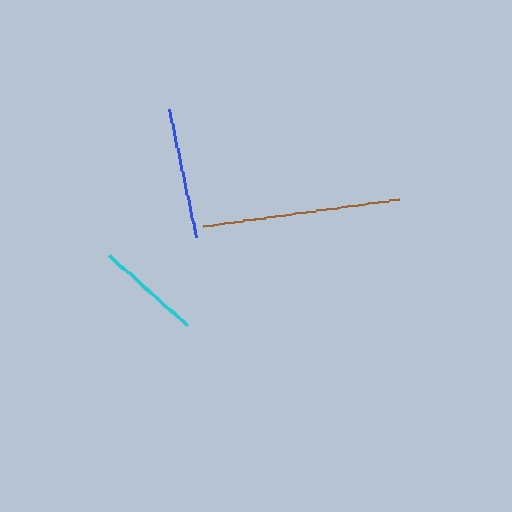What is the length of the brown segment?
The brown segment is approximately 198 pixels long.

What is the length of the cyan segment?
The cyan segment is approximately 104 pixels long.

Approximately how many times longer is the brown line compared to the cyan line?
The brown line is approximately 1.9 times the length of the cyan line.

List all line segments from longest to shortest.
From longest to shortest: brown, blue, cyan.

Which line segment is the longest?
The brown line is the longest at approximately 198 pixels.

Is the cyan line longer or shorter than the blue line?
The blue line is longer than the cyan line.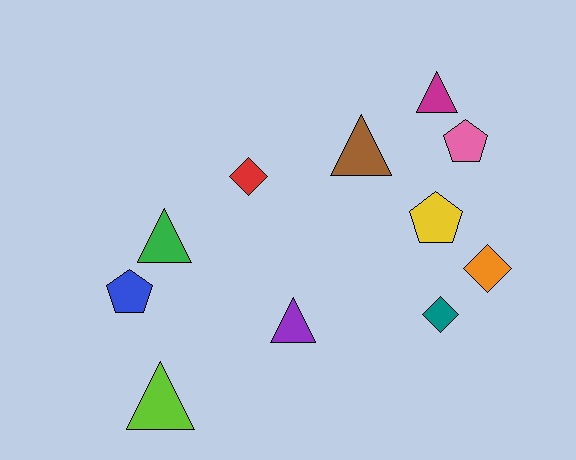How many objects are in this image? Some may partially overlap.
There are 11 objects.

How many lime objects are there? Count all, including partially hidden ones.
There is 1 lime object.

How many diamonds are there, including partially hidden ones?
There are 3 diamonds.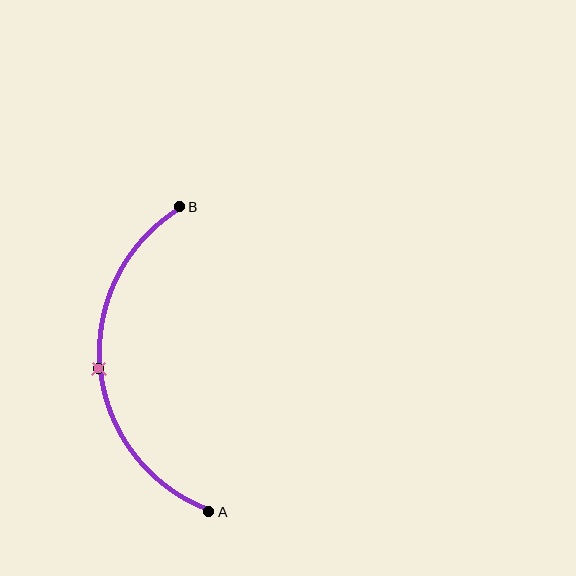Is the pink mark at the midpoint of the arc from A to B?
Yes. The pink mark lies on the arc at equal arc-length from both A and B — it is the arc midpoint.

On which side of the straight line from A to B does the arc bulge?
The arc bulges to the left of the straight line connecting A and B.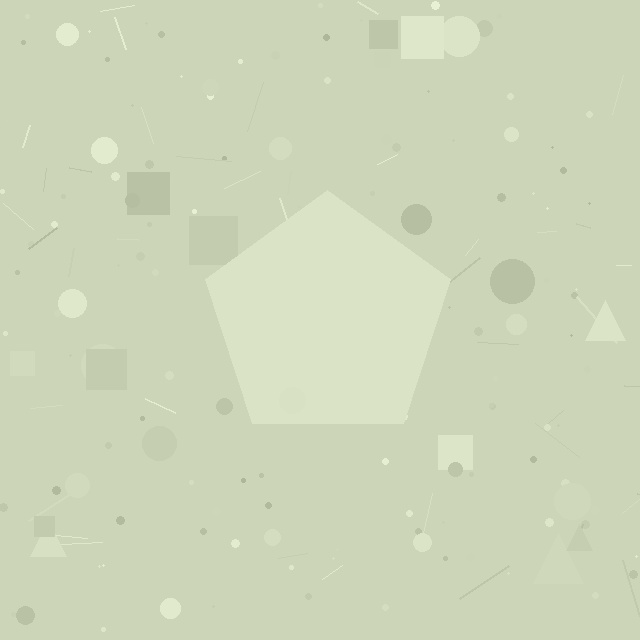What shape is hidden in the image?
A pentagon is hidden in the image.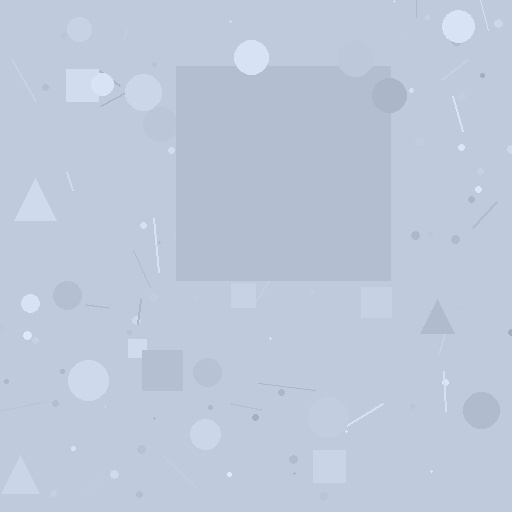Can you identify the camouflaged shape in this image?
The camouflaged shape is a square.